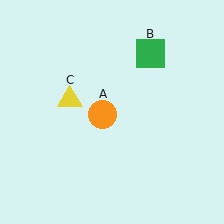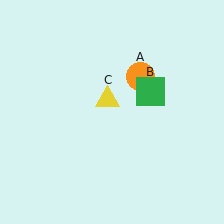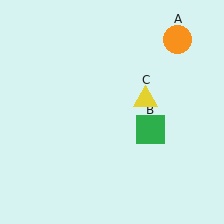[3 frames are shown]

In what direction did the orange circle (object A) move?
The orange circle (object A) moved up and to the right.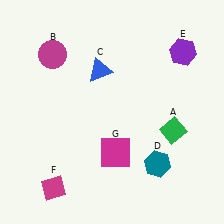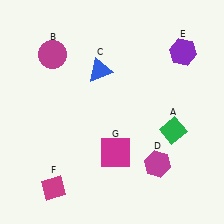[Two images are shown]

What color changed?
The hexagon (D) changed from teal in Image 1 to magenta in Image 2.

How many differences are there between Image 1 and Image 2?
There is 1 difference between the two images.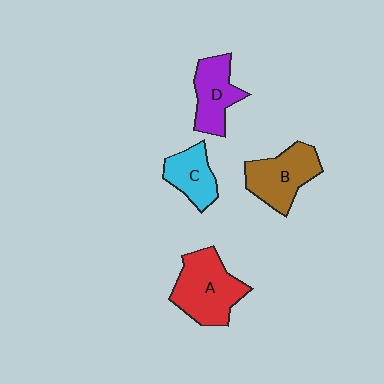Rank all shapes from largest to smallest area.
From largest to smallest: A (red), B (brown), D (purple), C (cyan).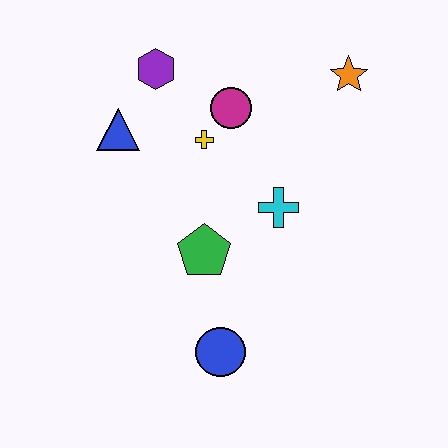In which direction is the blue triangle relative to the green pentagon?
The blue triangle is above the green pentagon.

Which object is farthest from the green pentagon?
The orange star is farthest from the green pentagon.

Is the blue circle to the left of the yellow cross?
No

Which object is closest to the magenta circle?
The yellow cross is closest to the magenta circle.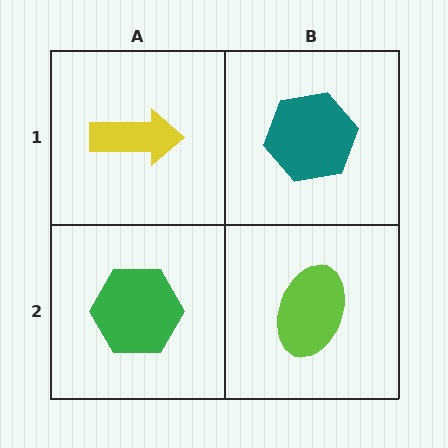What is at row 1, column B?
A teal hexagon.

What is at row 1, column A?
A yellow arrow.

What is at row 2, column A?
A green hexagon.